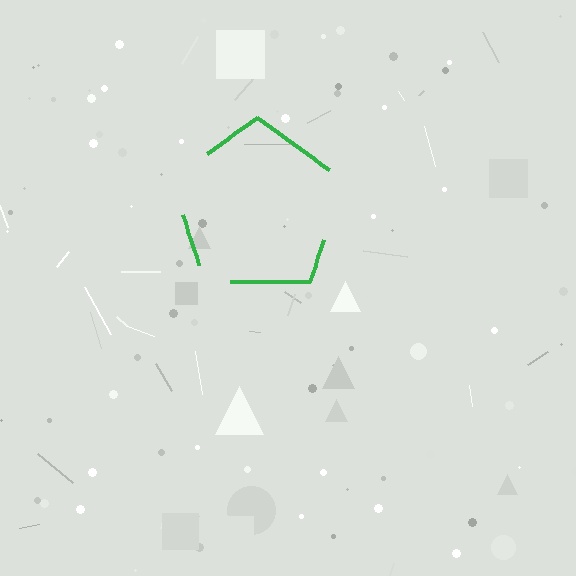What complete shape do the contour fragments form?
The contour fragments form a pentagon.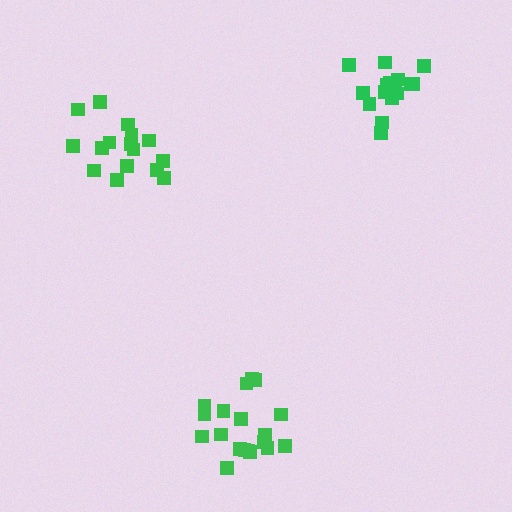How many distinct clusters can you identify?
There are 3 distinct clusters.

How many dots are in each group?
Group 1: 16 dots, Group 2: 16 dots, Group 3: 19 dots (51 total).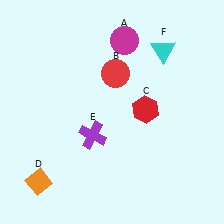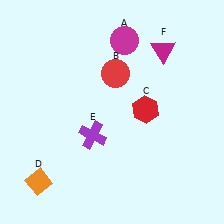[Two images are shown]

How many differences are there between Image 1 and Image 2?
There is 1 difference between the two images.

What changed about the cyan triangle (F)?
In Image 1, F is cyan. In Image 2, it changed to magenta.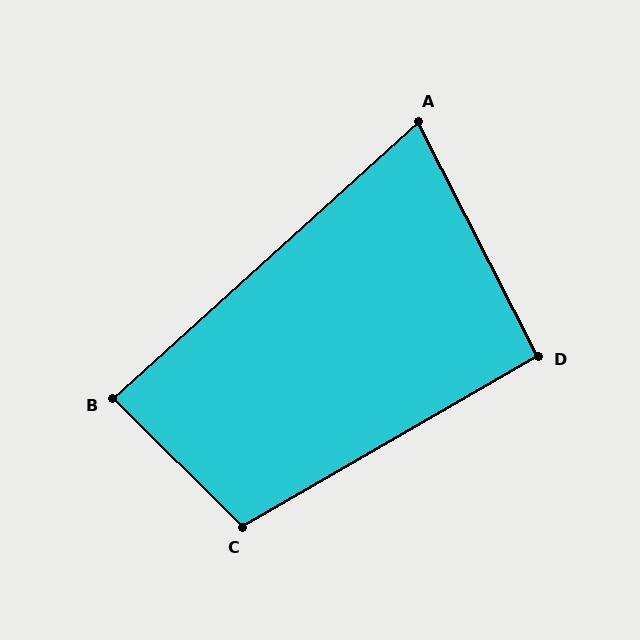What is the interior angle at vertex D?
Approximately 93 degrees (approximately right).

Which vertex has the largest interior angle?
C, at approximately 105 degrees.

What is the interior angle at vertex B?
Approximately 87 degrees (approximately right).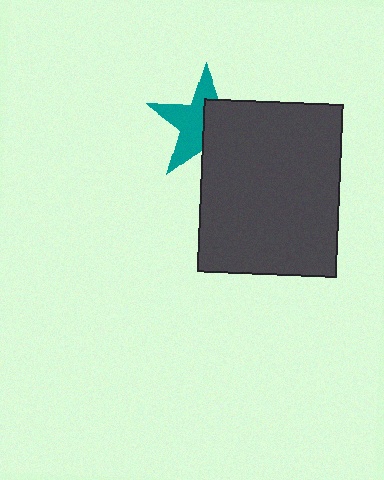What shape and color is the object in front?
The object in front is a dark gray rectangle.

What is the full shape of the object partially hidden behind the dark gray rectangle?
The partially hidden object is a teal star.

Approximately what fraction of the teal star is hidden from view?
Roughly 48% of the teal star is hidden behind the dark gray rectangle.